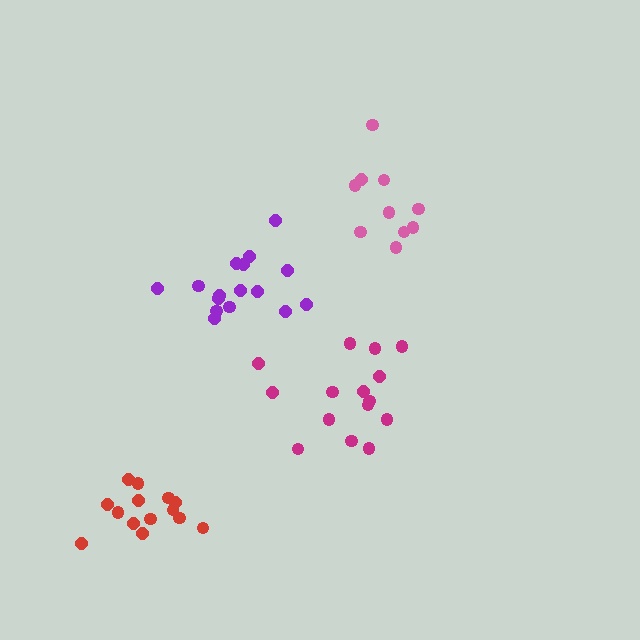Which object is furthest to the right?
The pink cluster is rightmost.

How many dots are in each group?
Group 1: 10 dots, Group 2: 16 dots, Group 3: 15 dots, Group 4: 14 dots (55 total).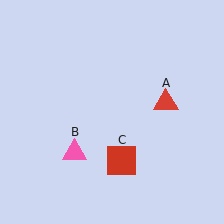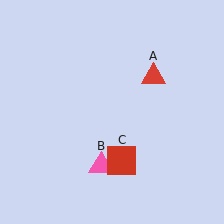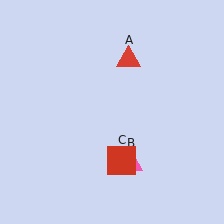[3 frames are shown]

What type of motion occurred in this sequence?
The red triangle (object A), pink triangle (object B) rotated counterclockwise around the center of the scene.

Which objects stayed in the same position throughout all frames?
Red square (object C) remained stationary.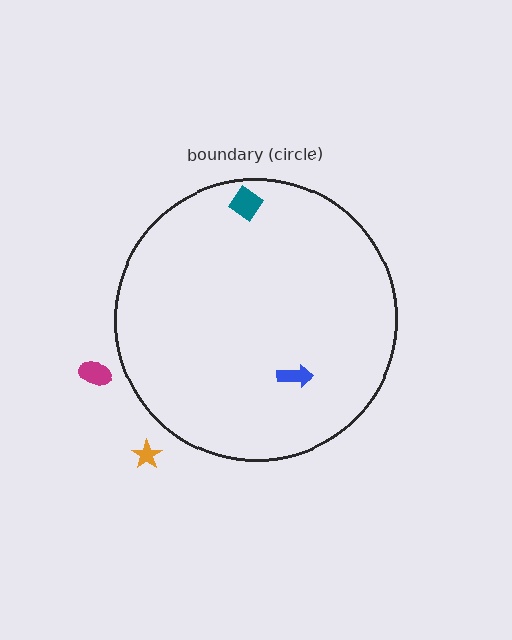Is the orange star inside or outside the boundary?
Outside.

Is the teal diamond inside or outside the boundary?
Inside.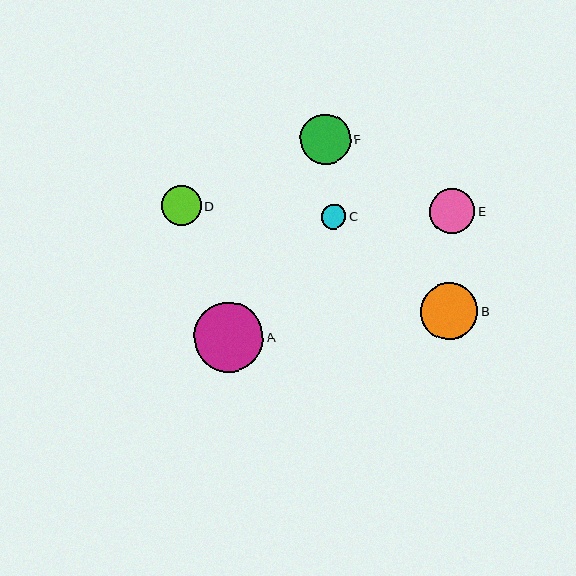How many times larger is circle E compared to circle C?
Circle E is approximately 1.9 times the size of circle C.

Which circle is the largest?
Circle A is the largest with a size of approximately 70 pixels.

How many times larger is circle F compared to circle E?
Circle F is approximately 1.1 times the size of circle E.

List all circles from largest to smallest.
From largest to smallest: A, B, F, E, D, C.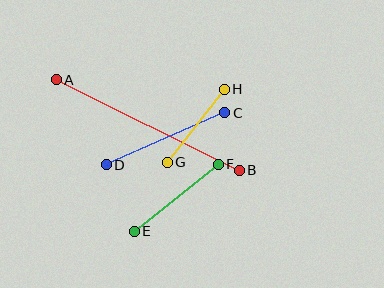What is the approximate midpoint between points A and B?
The midpoint is at approximately (148, 125) pixels.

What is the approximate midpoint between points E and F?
The midpoint is at approximately (176, 198) pixels.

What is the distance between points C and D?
The distance is approximately 130 pixels.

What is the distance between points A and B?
The distance is approximately 204 pixels.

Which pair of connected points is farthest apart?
Points A and B are farthest apart.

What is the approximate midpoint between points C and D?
The midpoint is at approximately (165, 139) pixels.